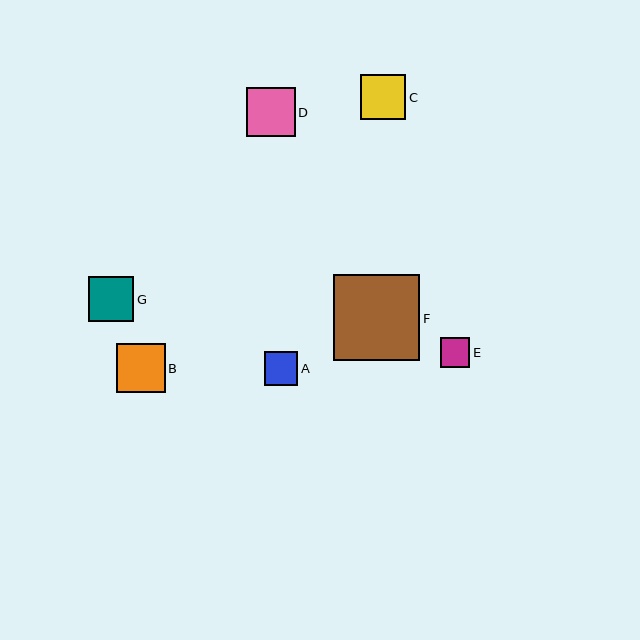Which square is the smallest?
Square E is the smallest with a size of approximately 30 pixels.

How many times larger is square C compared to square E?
Square C is approximately 1.5 times the size of square E.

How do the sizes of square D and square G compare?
Square D and square G are approximately the same size.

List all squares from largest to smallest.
From largest to smallest: F, D, B, C, G, A, E.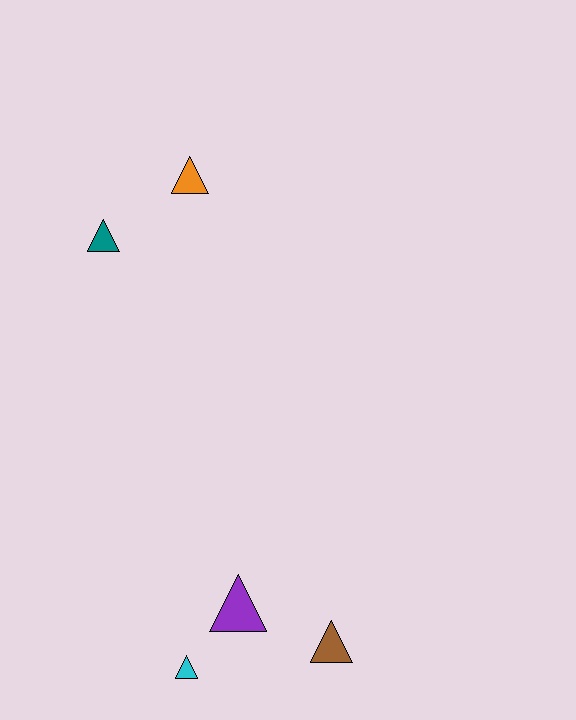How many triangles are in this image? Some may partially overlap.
There are 5 triangles.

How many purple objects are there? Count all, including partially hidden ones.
There is 1 purple object.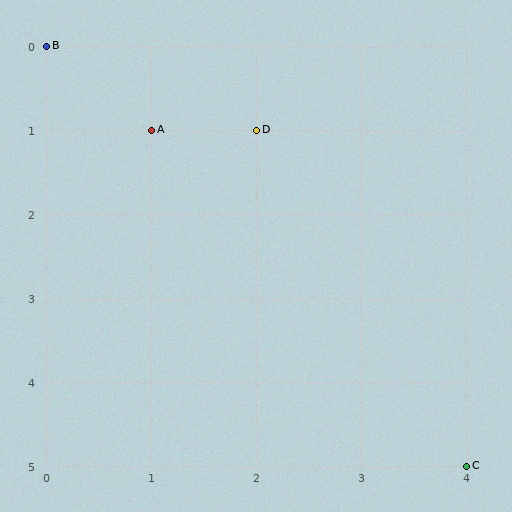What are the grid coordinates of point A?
Point A is at grid coordinates (1, 1).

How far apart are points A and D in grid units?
Points A and D are 1 column apart.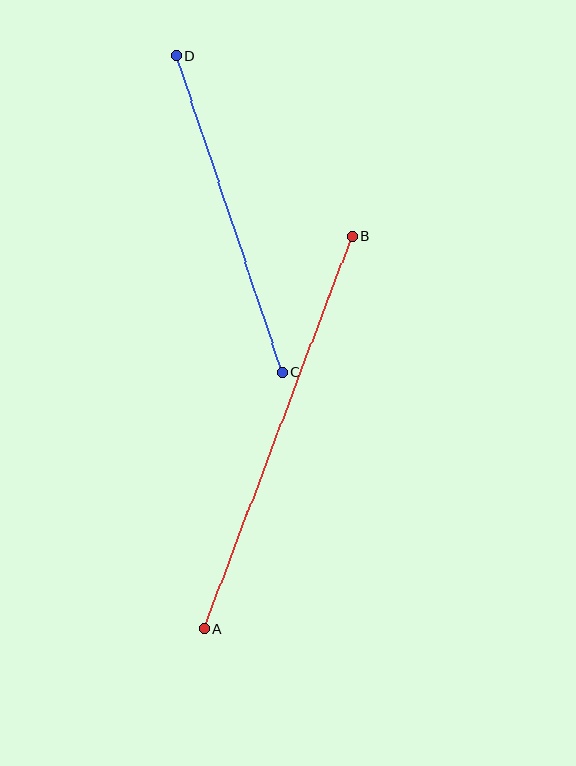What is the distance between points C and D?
The distance is approximately 334 pixels.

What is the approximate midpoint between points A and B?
The midpoint is at approximately (278, 432) pixels.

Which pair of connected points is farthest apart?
Points A and B are farthest apart.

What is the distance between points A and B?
The distance is approximately 419 pixels.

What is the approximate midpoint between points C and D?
The midpoint is at approximately (229, 214) pixels.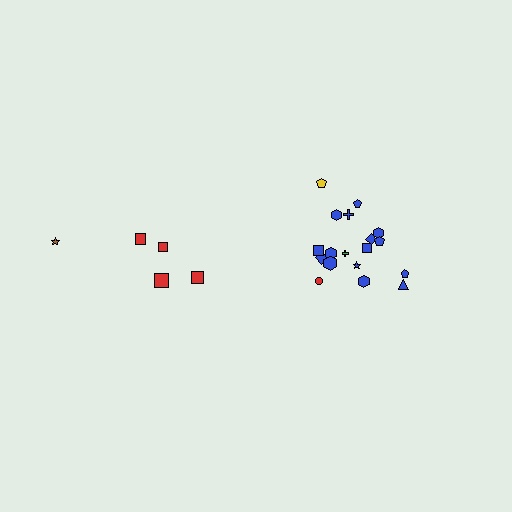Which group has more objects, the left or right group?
The right group.